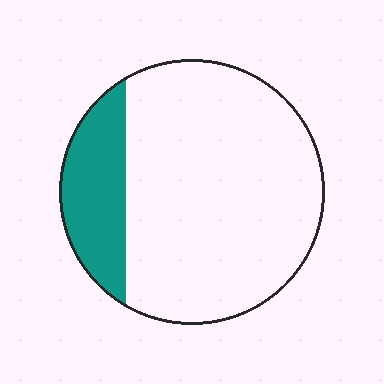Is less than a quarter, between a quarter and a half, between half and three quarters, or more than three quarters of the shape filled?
Less than a quarter.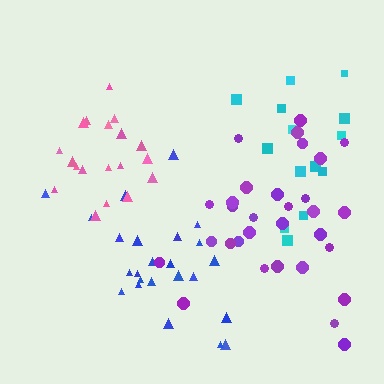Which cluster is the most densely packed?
Pink.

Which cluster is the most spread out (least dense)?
Cyan.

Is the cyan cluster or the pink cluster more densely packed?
Pink.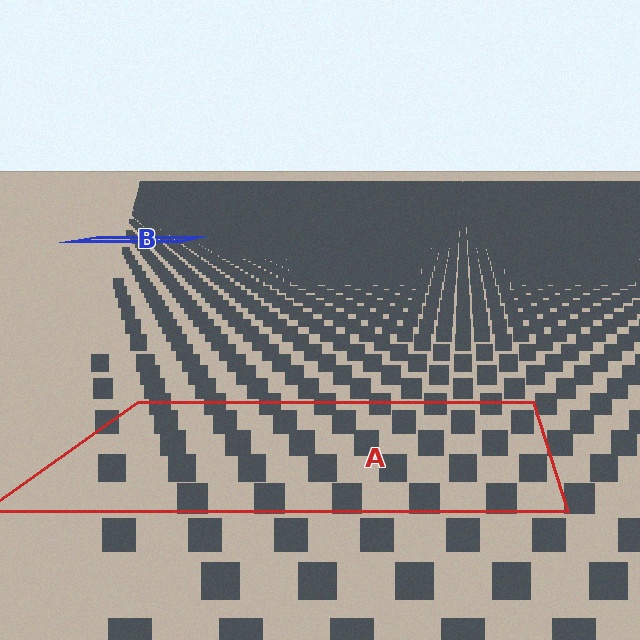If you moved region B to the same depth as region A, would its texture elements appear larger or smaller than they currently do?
They would appear larger. At a closer depth, the same texture elements are projected at a bigger on-screen size.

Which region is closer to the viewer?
Region A is closer. The texture elements there are larger and more spread out.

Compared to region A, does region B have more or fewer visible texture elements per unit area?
Region B has more texture elements per unit area — they are packed more densely because it is farther away.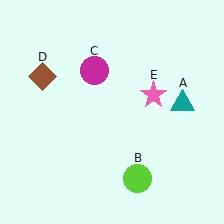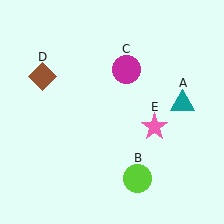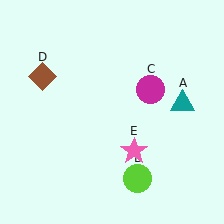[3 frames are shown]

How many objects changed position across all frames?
2 objects changed position: magenta circle (object C), pink star (object E).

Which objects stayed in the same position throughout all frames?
Teal triangle (object A) and lime circle (object B) and brown diamond (object D) remained stationary.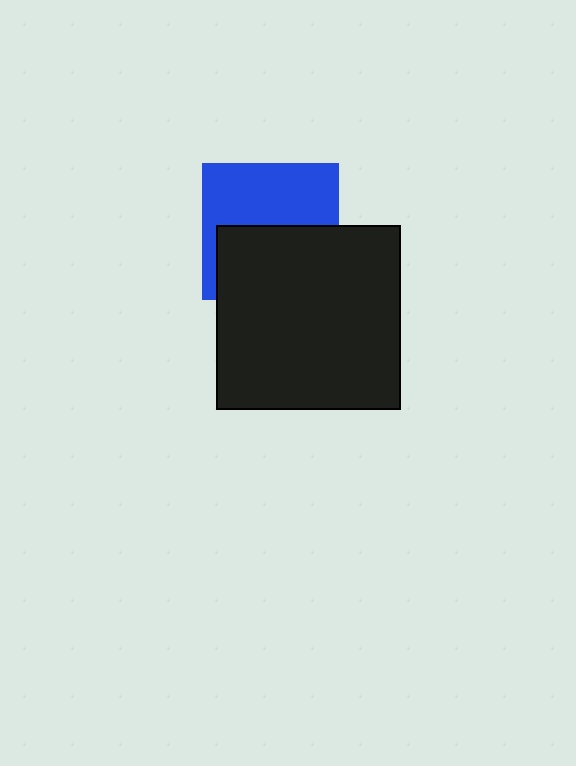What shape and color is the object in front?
The object in front is a black square.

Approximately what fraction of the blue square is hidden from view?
Roughly 49% of the blue square is hidden behind the black square.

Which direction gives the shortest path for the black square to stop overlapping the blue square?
Moving down gives the shortest separation.